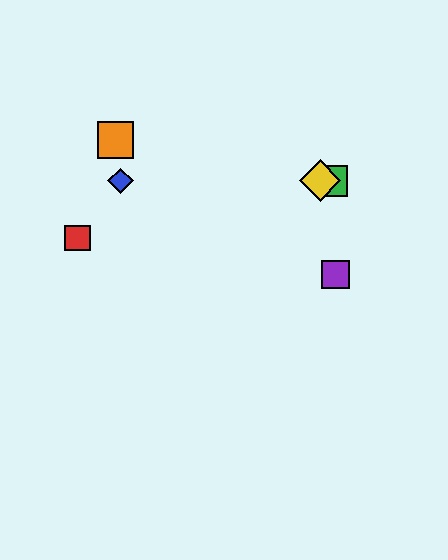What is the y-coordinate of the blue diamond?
The blue diamond is at y≈181.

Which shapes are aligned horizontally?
The blue diamond, the green square, the yellow diamond are aligned horizontally.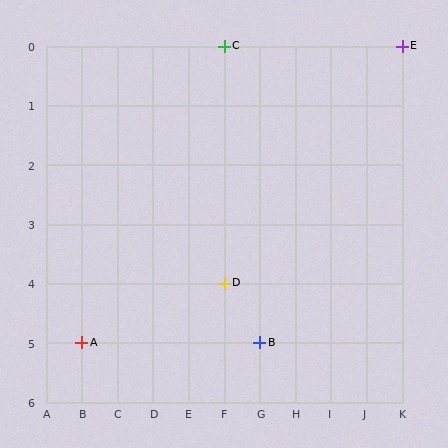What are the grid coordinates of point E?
Point E is at grid coordinates (K, 0).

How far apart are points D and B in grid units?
Points D and B are 1 column and 1 row apart (about 1.4 grid units diagonally).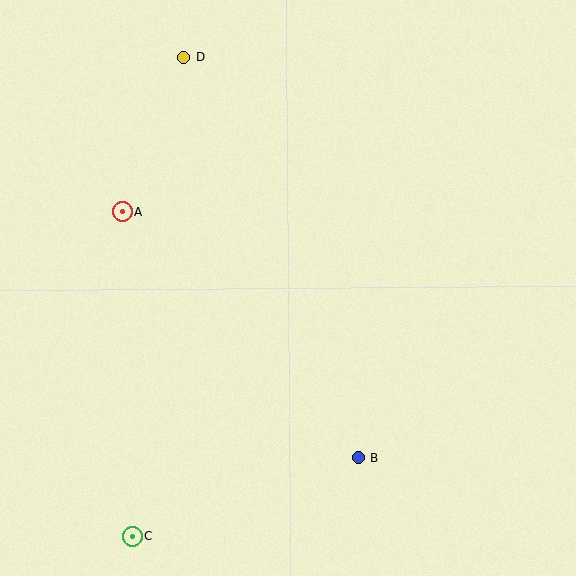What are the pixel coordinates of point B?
Point B is at (359, 458).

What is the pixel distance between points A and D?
The distance between A and D is 167 pixels.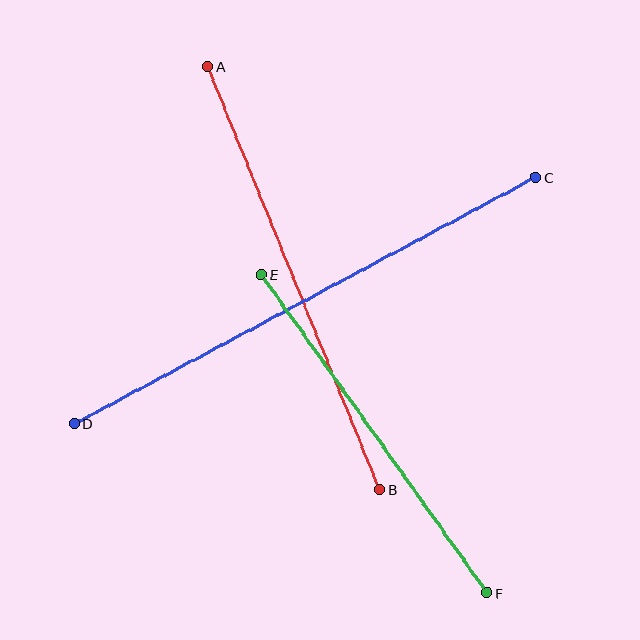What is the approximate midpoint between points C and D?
The midpoint is at approximately (305, 300) pixels.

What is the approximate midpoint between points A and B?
The midpoint is at approximately (294, 278) pixels.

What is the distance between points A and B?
The distance is approximately 456 pixels.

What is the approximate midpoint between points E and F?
The midpoint is at approximately (374, 434) pixels.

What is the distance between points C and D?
The distance is approximately 523 pixels.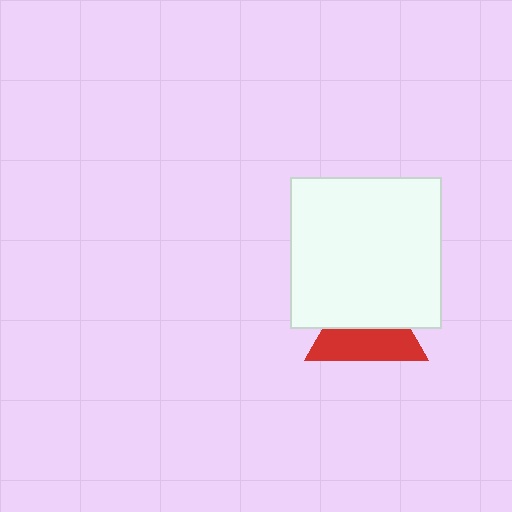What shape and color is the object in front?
The object in front is a white square.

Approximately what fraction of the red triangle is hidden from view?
Roughly 50% of the red triangle is hidden behind the white square.